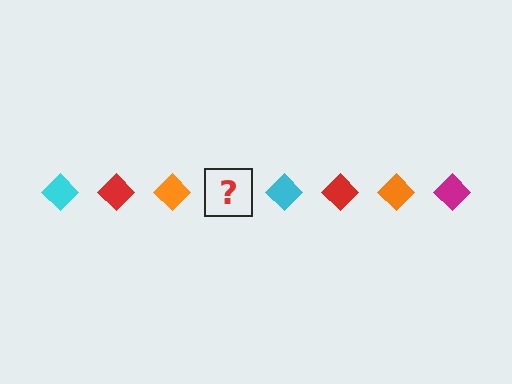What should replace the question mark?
The question mark should be replaced with a magenta diamond.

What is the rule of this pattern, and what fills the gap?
The rule is that the pattern cycles through cyan, red, orange, magenta diamonds. The gap should be filled with a magenta diamond.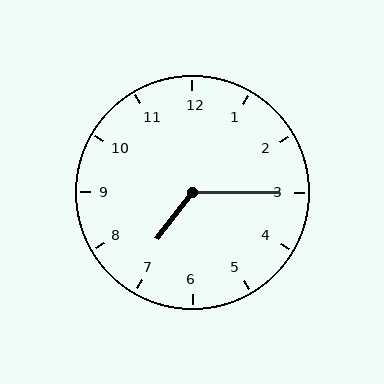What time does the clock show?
7:15.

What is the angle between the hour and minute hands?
Approximately 128 degrees.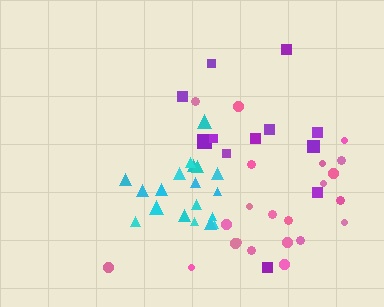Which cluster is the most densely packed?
Cyan.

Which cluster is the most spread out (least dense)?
Purple.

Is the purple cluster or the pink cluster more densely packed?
Pink.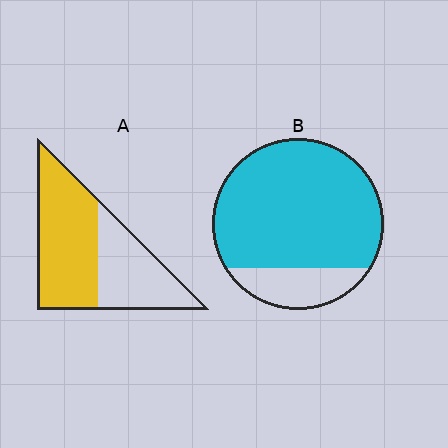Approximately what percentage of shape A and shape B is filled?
A is approximately 60% and B is approximately 80%.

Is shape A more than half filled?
Yes.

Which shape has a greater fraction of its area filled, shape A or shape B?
Shape B.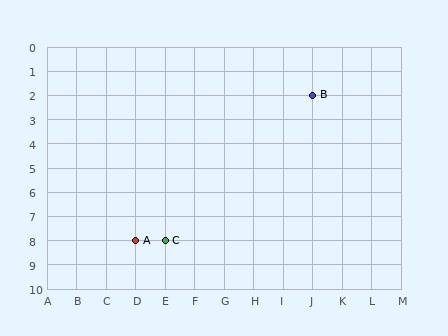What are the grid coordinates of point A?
Point A is at grid coordinates (D, 8).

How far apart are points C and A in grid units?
Points C and A are 1 column apart.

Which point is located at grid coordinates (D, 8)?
Point A is at (D, 8).